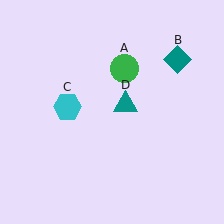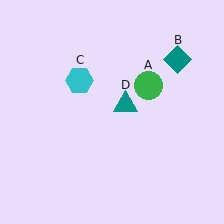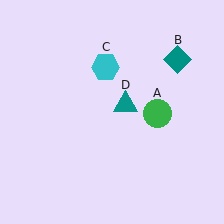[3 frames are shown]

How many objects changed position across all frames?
2 objects changed position: green circle (object A), cyan hexagon (object C).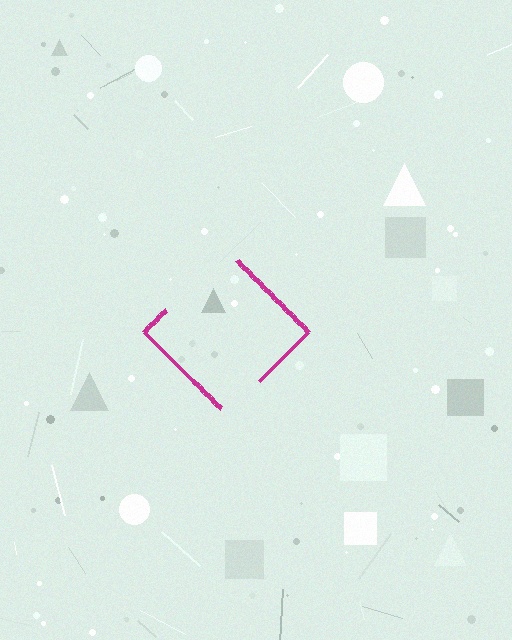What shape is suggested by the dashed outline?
The dashed outline suggests a diamond.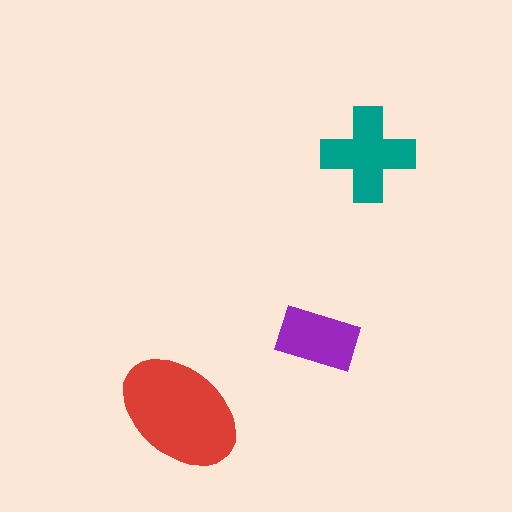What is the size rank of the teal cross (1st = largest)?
2nd.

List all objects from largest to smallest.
The red ellipse, the teal cross, the purple rectangle.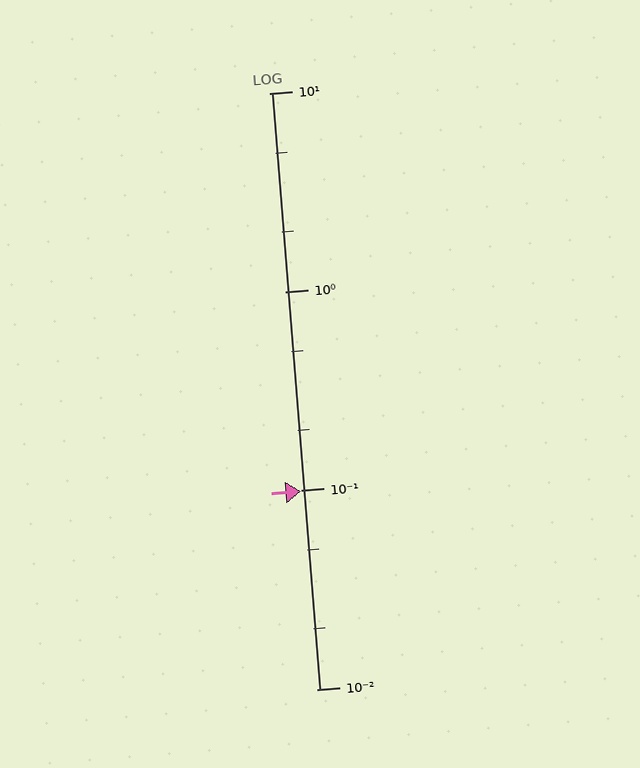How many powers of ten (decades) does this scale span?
The scale spans 3 decades, from 0.01 to 10.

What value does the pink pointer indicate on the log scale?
The pointer indicates approximately 0.099.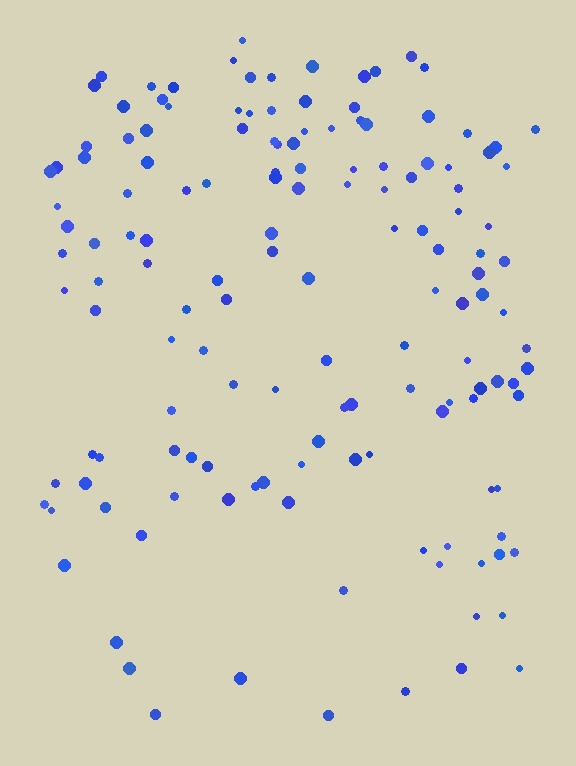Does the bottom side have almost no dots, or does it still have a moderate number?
Still a moderate number, just noticeably fewer than the top.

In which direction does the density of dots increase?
From bottom to top, with the top side densest.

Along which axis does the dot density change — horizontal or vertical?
Vertical.